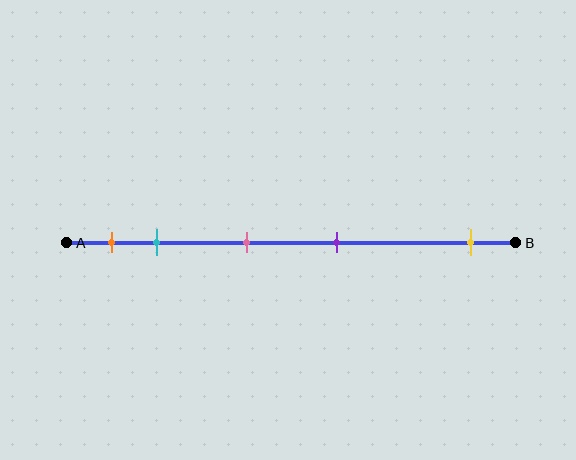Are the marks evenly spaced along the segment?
No, the marks are not evenly spaced.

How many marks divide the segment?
There are 5 marks dividing the segment.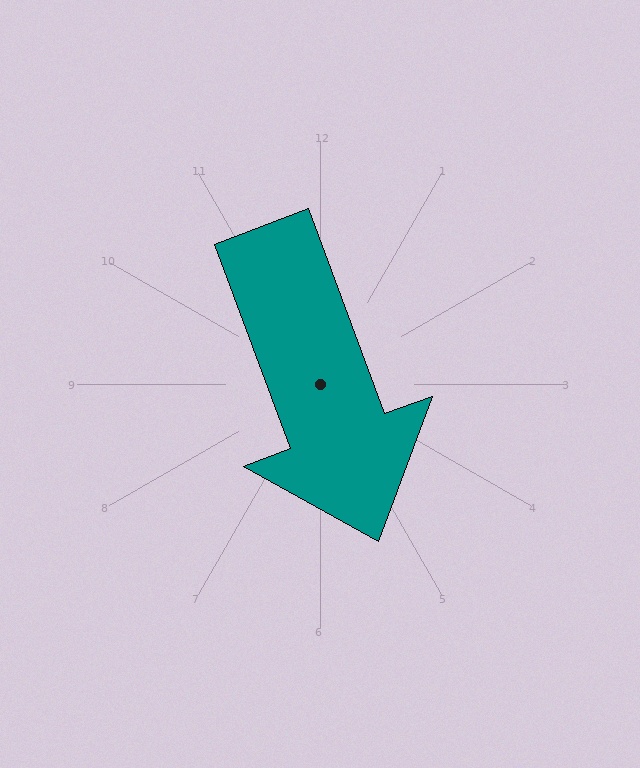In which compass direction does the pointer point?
South.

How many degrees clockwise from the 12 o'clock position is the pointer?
Approximately 160 degrees.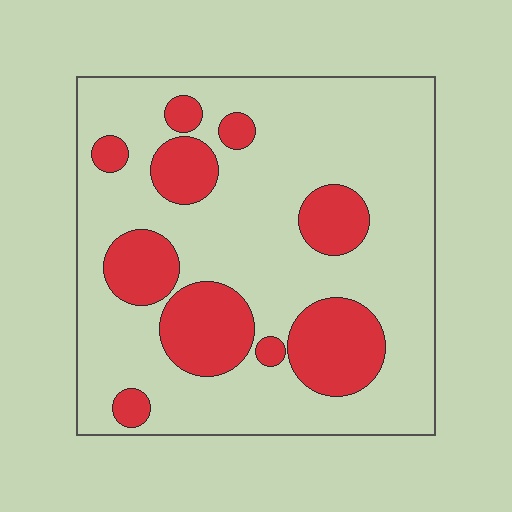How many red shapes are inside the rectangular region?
10.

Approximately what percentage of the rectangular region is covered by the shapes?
Approximately 25%.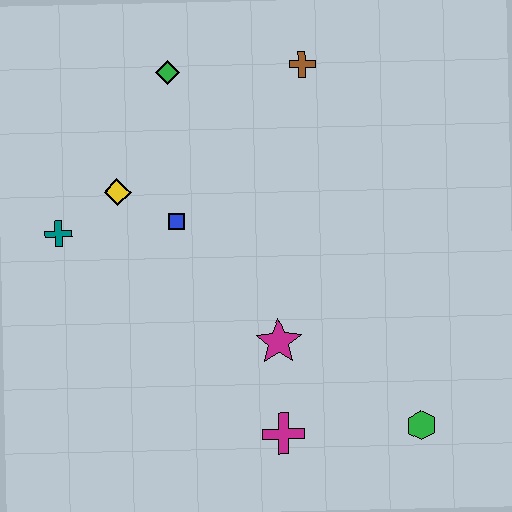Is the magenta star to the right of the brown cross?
No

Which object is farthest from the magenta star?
The green diamond is farthest from the magenta star.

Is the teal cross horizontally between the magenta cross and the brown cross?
No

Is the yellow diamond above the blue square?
Yes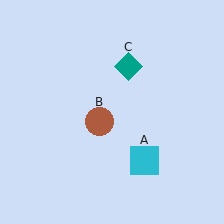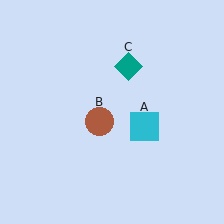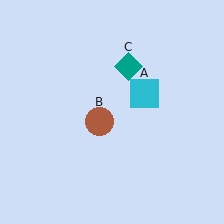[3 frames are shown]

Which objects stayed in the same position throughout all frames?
Brown circle (object B) and teal diamond (object C) remained stationary.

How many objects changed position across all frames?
1 object changed position: cyan square (object A).